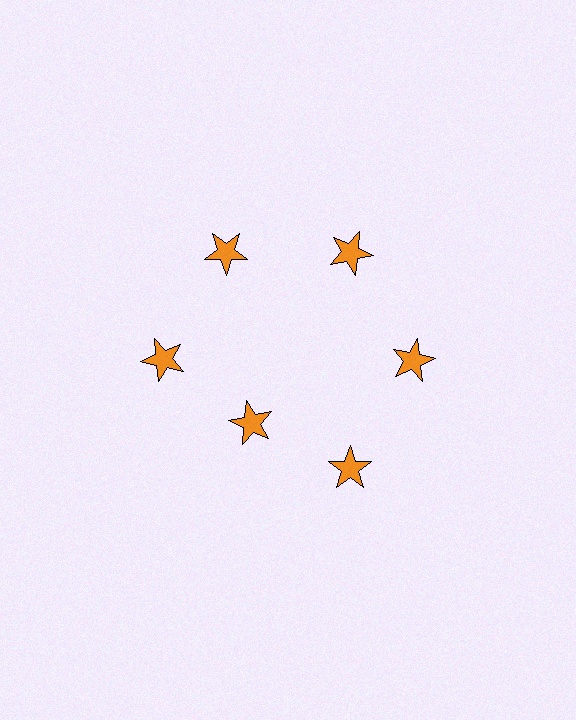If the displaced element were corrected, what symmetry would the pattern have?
It would have 6-fold rotational symmetry — the pattern would map onto itself every 60 degrees.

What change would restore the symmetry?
The symmetry would be restored by moving it outward, back onto the ring so that all 6 stars sit at equal angles and equal distance from the center.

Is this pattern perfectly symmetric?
No. The 6 orange stars are arranged in a ring, but one element near the 7 o'clock position is pulled inward toward the center, breaking the 6-fold rotational symmetry.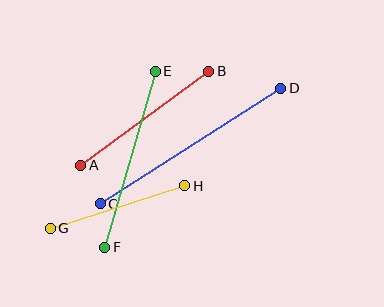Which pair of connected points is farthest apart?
Points C and D are farthest apart.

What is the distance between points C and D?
The distance is approximately 214 pixels.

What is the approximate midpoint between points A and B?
The midpoint is at approximately (145, 118) pixels.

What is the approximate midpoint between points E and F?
The midpoint is at approximately (130, 159) pixels.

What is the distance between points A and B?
The distance is approximately 159 pixels.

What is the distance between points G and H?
The distance is approximately 141 pixels.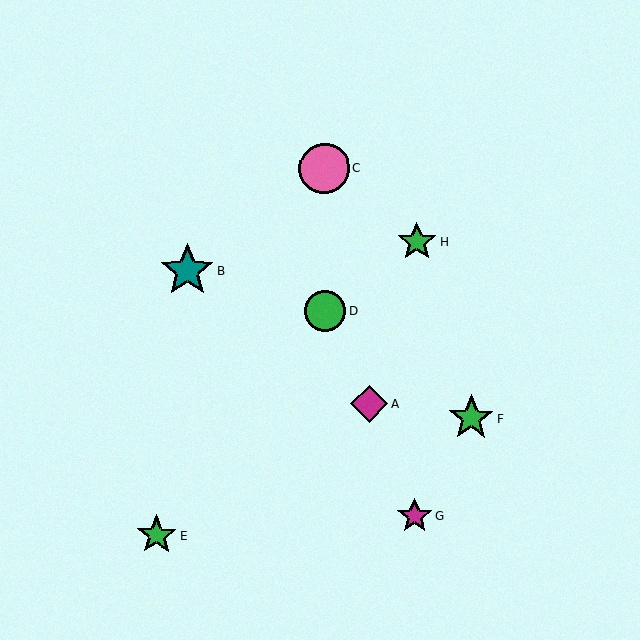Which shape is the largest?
The teal star (labeled B) is the largest.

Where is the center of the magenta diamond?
The center of the magenta diamond is at (369, 404).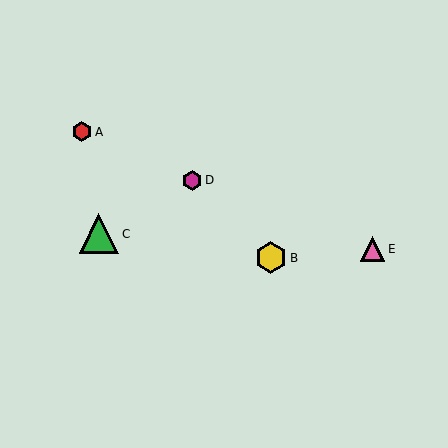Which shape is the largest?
The green triangle (labeled C) is the largest.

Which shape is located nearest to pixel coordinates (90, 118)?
The red hexagon (labeled A) at (82, 132) is nearest to that location.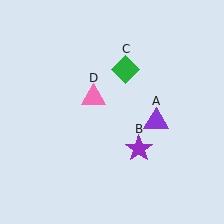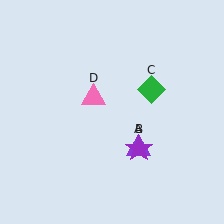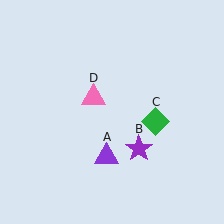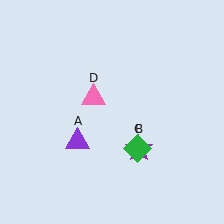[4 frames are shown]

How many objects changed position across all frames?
2 objects changed position: purple triangle (object A), green diamond (object C).